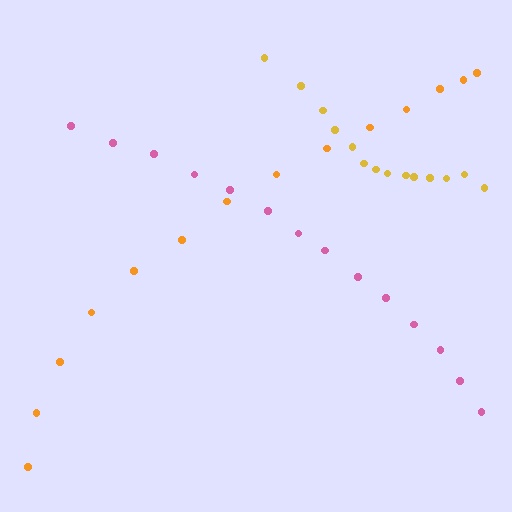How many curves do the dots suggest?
There are 3 distinct paths.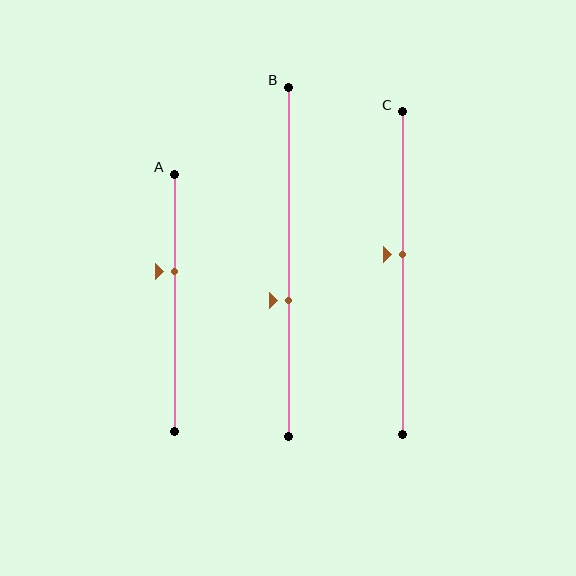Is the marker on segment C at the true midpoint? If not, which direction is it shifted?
No, the marker on segment C is shifted upward by about 6% of the segment length.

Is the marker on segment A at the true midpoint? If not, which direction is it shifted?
No, the marker on segment A is shifted upward by about 12% of the segment length.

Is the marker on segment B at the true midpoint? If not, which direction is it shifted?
No, the marker on segment B is shifted downward by about 11% of the segment length.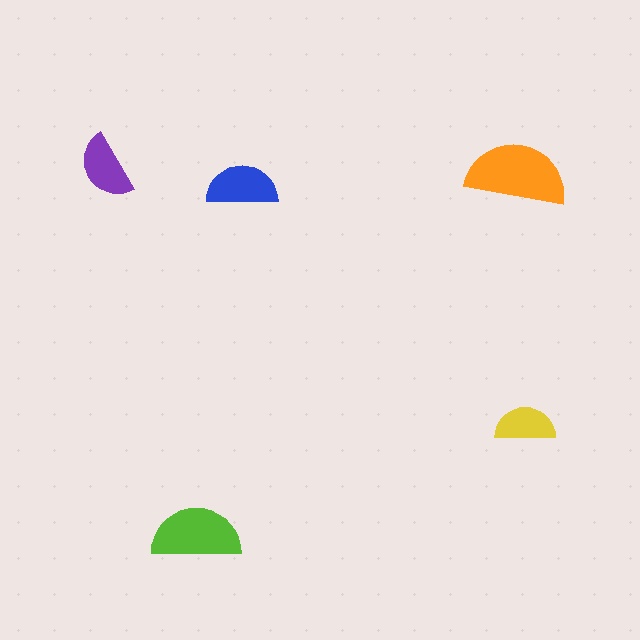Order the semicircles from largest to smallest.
the orange one, the lime one, the blue one, the purple one, the yellow one.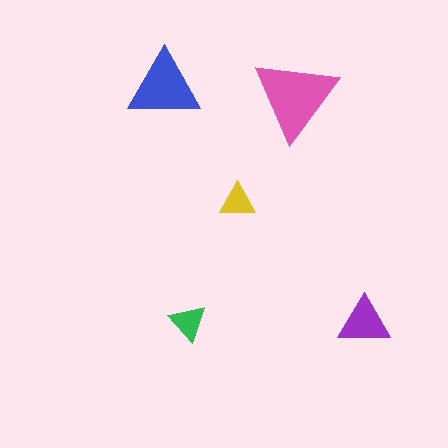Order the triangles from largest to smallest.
the pink one, the blue one, the purple one, the green one, the yellow one.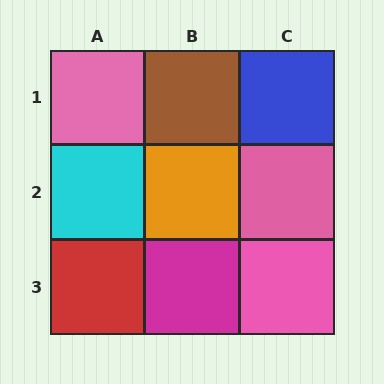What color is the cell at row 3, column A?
Red.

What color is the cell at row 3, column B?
Magenta.